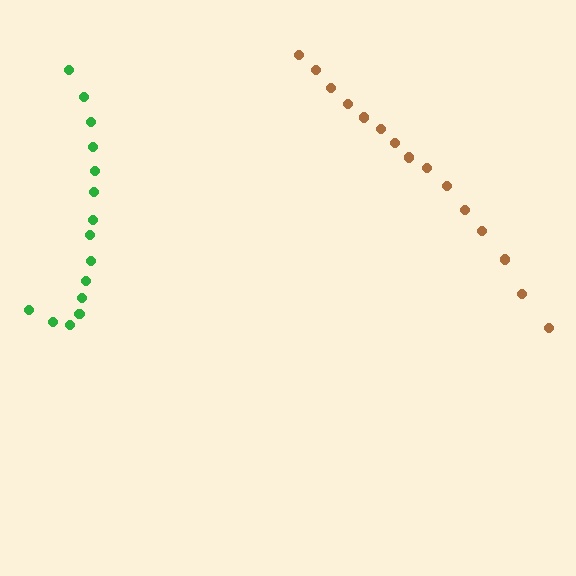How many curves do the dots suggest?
There are 2 distinct paths.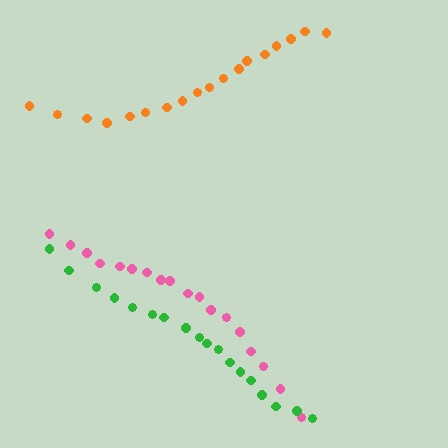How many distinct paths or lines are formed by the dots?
There are 3 distinct paths.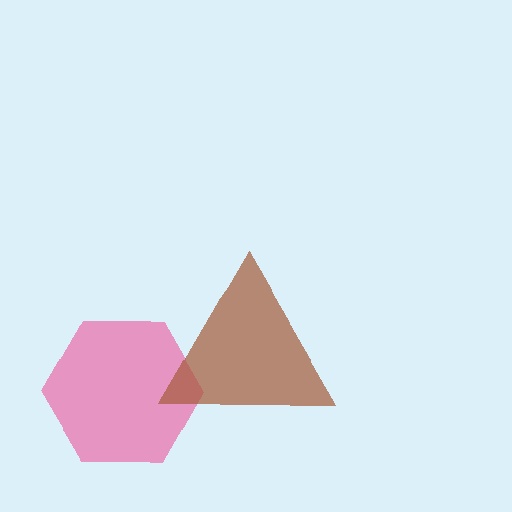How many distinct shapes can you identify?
There are 2 distinct shapes: a pink hexagon, a brown triangle.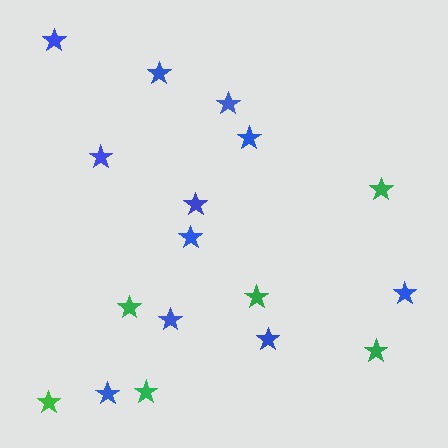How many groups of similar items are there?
There are 2 groups: one group of blue stars (11) and one group of green stars (6).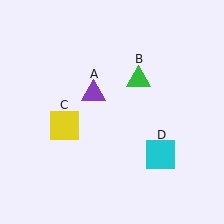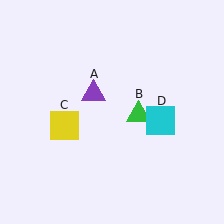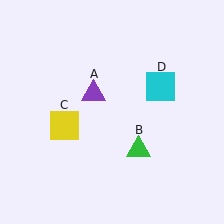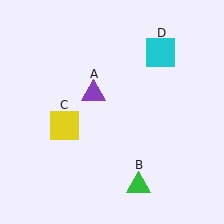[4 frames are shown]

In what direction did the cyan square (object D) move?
The cyan square (object D) moved up.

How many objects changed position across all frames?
2 objects changed position: green triangle (object B), cyan square (object D).